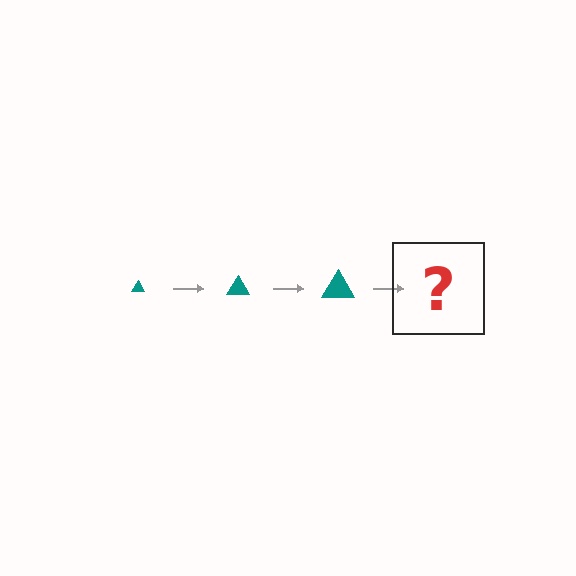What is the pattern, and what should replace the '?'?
The pattern is that the triangle gets progressively larger each step. The '?' should be a teal triangle, larger than the previous one.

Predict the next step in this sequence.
The next step is a teal triangle, larger than the previous one.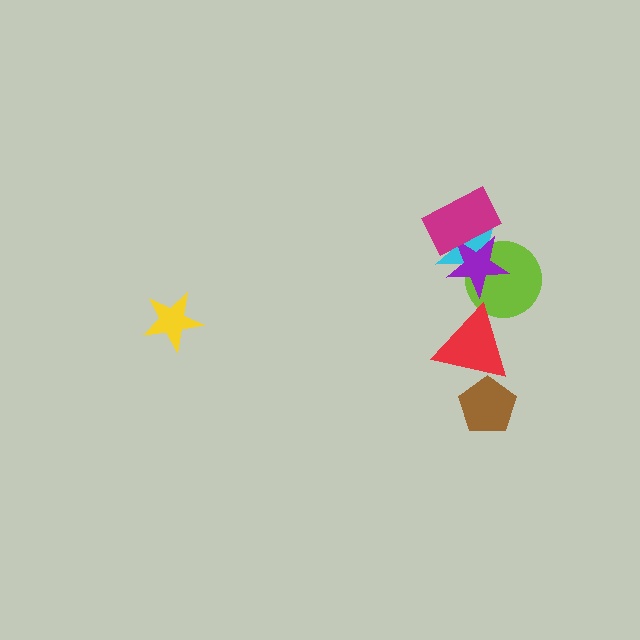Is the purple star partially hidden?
Yes, it is partially covered by another shape.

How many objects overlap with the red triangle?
2 objects overlap with the red triangle.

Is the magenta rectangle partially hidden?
No, no other shape covers it.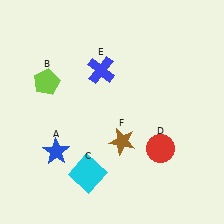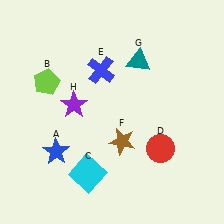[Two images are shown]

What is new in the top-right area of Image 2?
A teal triangle (G) was added in the top-right area of Image 2.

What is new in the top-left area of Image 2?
A purple star (H) was added in the top-left area of Image 2.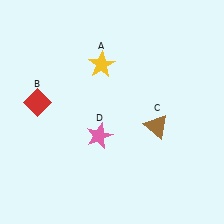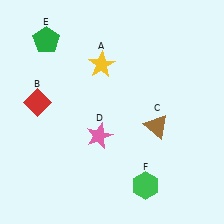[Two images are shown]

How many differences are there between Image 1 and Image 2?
There are 2 differences between the two images.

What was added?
A green pentagon (E), a green hexagon (F) were added in Image 2.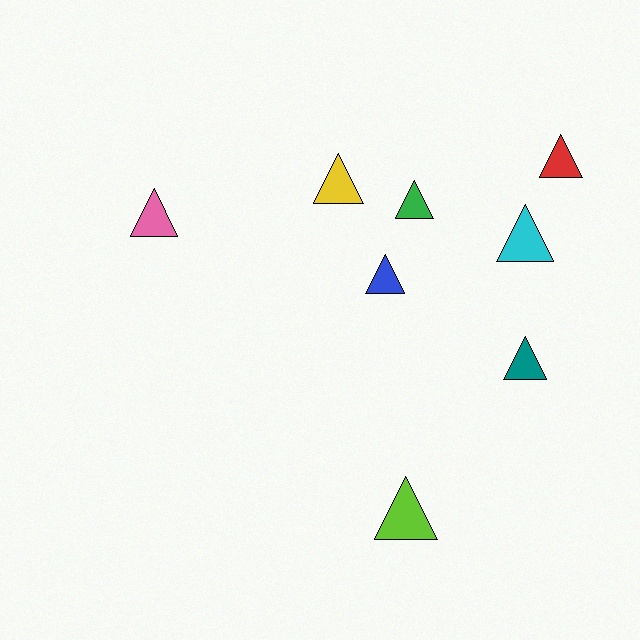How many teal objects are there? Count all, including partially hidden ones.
There is 1 teal object.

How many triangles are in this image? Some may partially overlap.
There are 8 triangles.